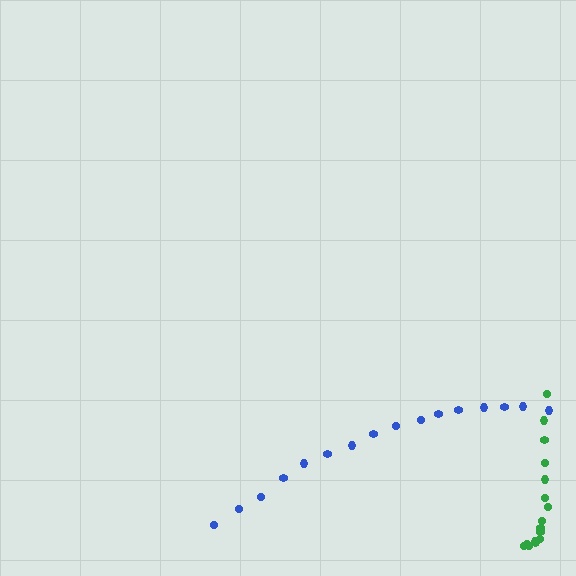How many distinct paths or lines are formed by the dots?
There are 2 distinct paths.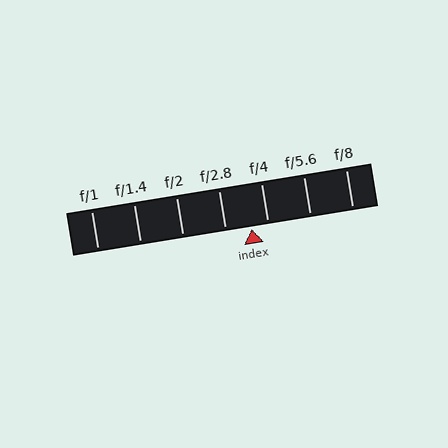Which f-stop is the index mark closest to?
The index mark is closest to f/4.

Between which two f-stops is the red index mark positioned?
The index mark is between f/2.8 and f/4.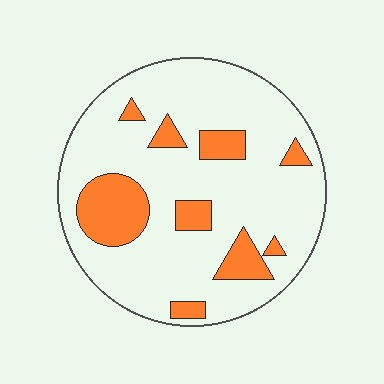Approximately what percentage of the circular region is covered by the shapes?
Approximately 20%.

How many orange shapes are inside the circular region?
9.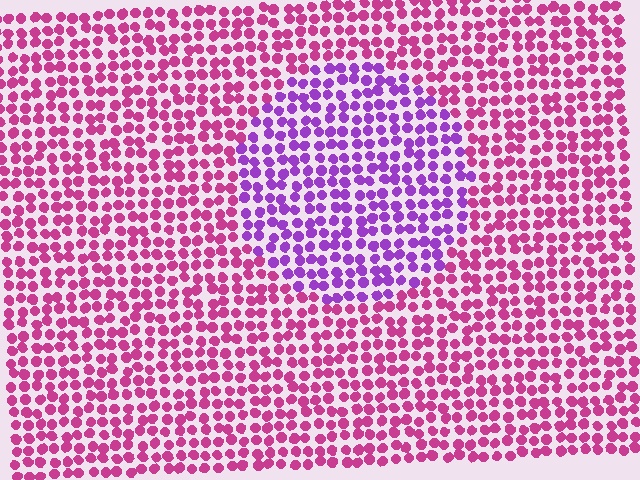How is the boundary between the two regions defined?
The boundary is defined purely by a slight shift in hue (about 43 degrees). Spacing, size, and orientation are identical on both sides.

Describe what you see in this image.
The image is filled with small magenta elements in a uniform arrangement. A circle-shaped region is visible where the elements are tinted to a slightly different hue, forming a subtle color boundary.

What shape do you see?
I see a circle.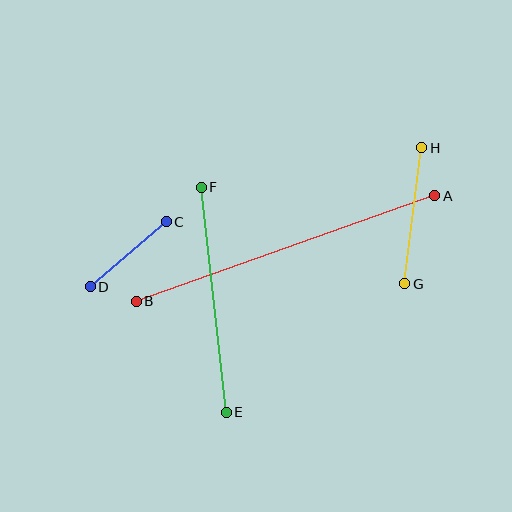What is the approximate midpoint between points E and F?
The midpoint is at approximately (214, 300) pixels.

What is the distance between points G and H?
The distance is approximately 137 pixels.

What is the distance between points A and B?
The distance is approximately 317 pixels.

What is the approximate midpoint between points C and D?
The midpoint is at approximately (128, 254) pixels.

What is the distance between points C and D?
The distance is approximately 100 pixels.